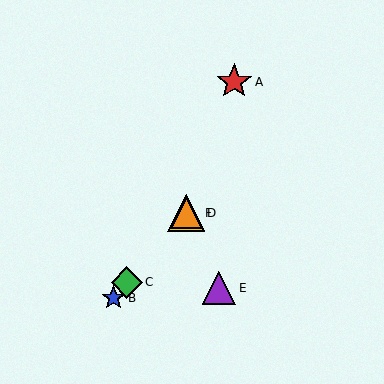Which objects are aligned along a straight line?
Objects B, C, D, F are aligned along a straight line.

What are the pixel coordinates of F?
Object F is at (186, 213).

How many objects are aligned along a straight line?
4 objects (B, C, D, F) are aligned along a straight line.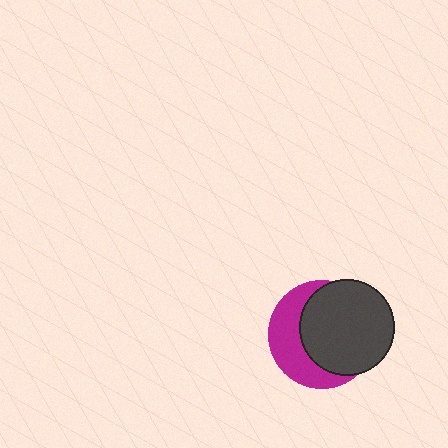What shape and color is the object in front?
The object in front is a dark gray circle.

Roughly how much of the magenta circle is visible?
A small part of it is visible (roughly 40%).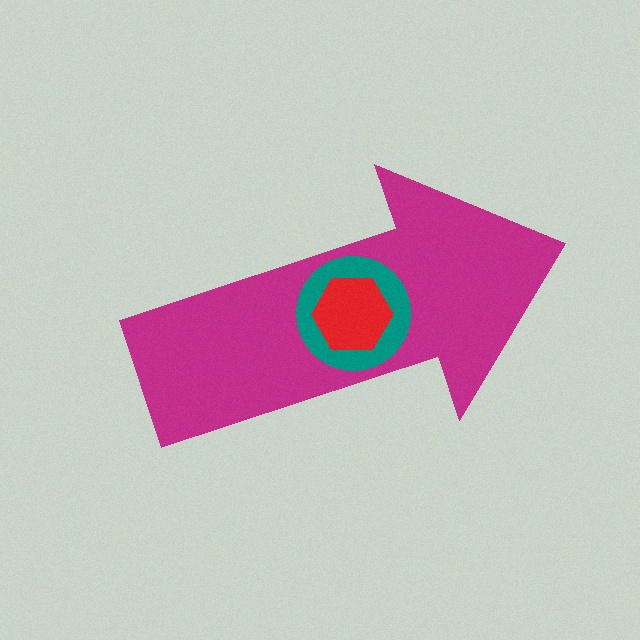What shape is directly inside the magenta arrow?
The teal circle.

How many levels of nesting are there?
3.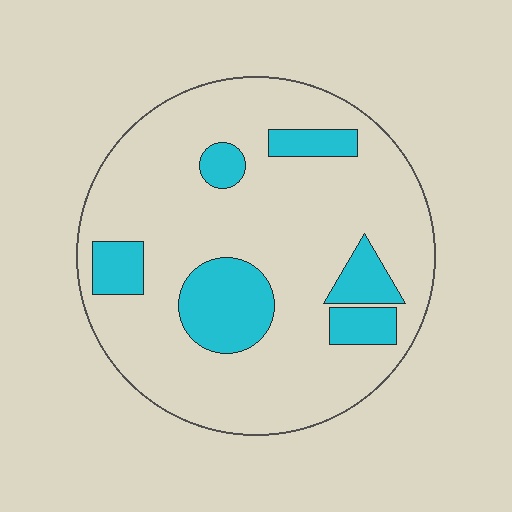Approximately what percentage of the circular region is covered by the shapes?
Approximately 20%.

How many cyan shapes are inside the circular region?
6.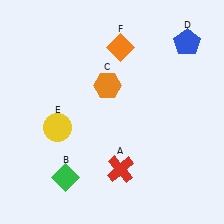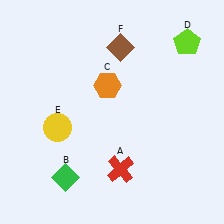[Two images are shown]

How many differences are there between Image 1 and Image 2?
There are 2 differences between the two images.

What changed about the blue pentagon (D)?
In Image 1, D is blue. In Image 2, it changed to lime.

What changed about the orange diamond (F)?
In Image 1, F is orange. In Image 2, it changed to brown.